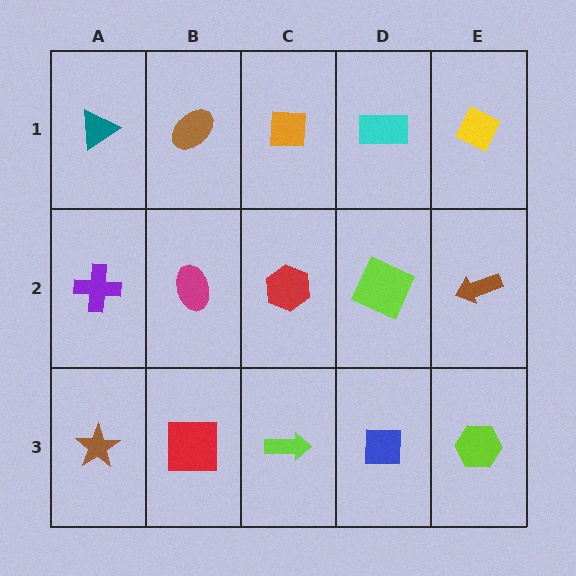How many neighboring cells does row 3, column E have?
2.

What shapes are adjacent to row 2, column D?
A cyan rectangle (row 1, column D), a blue square (row 3, column D), a red hexagon (row 2, column C), a brown arrow (row 2, column E).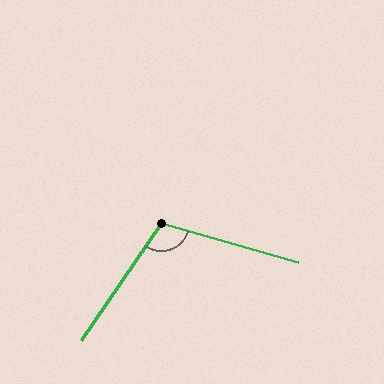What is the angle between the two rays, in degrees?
Approximately 109 degrees.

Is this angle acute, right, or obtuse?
It is obtuse.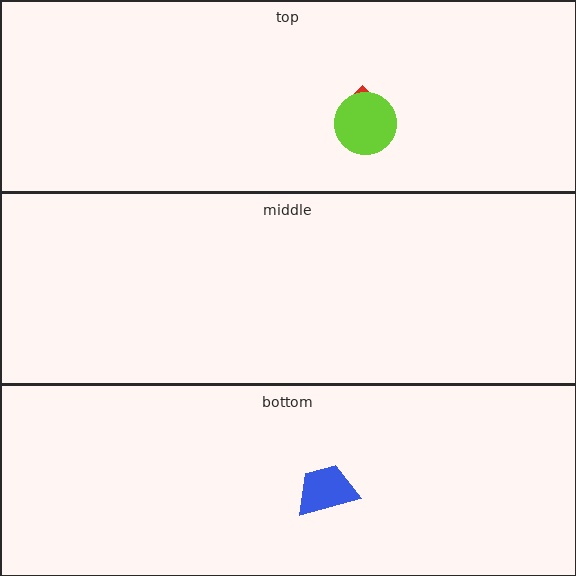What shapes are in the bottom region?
The blue trapezoid.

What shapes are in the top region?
The red rectangle, the lime circle.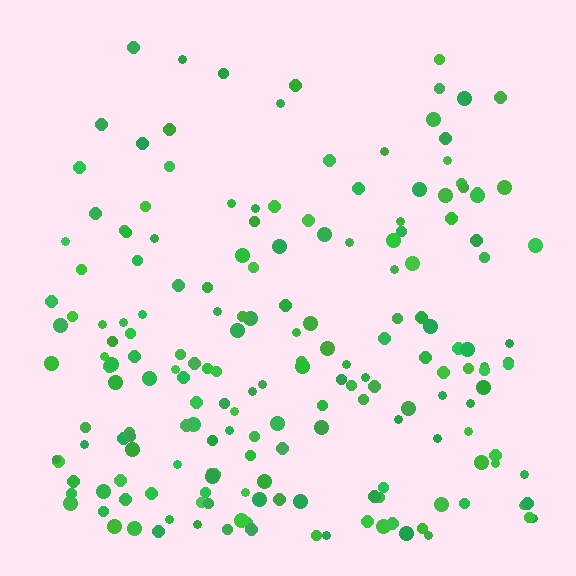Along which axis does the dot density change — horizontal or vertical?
Vertical.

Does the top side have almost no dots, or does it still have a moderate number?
Still a moderate number, just noticeably fewer than the bottom.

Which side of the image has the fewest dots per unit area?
The top.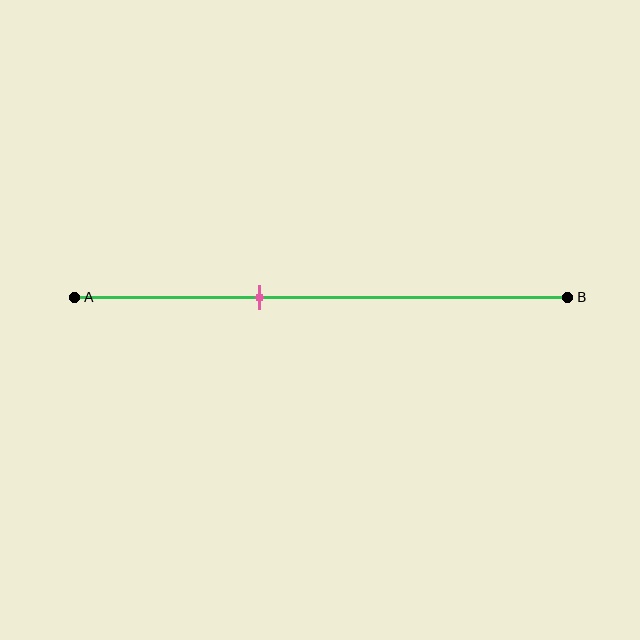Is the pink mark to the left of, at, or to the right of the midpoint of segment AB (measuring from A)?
The pink mark is to the left of the midpoint of segment AB.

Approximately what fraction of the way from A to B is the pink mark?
The pink mark is approximately 35% of the way from A to B.